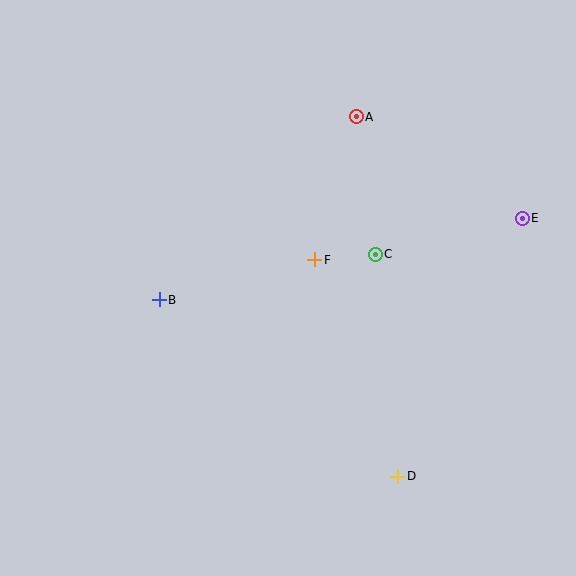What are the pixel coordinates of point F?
Point F is at (315, 260).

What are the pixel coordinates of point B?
Point B is at (159, 300).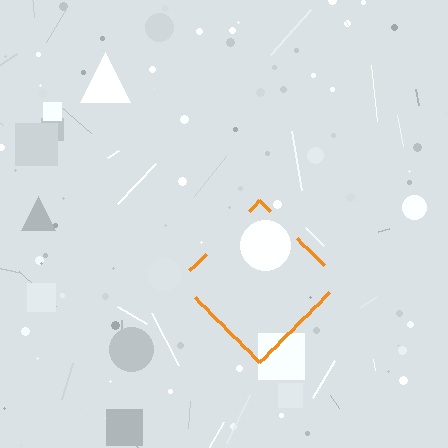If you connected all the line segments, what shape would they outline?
They would outline a diamond.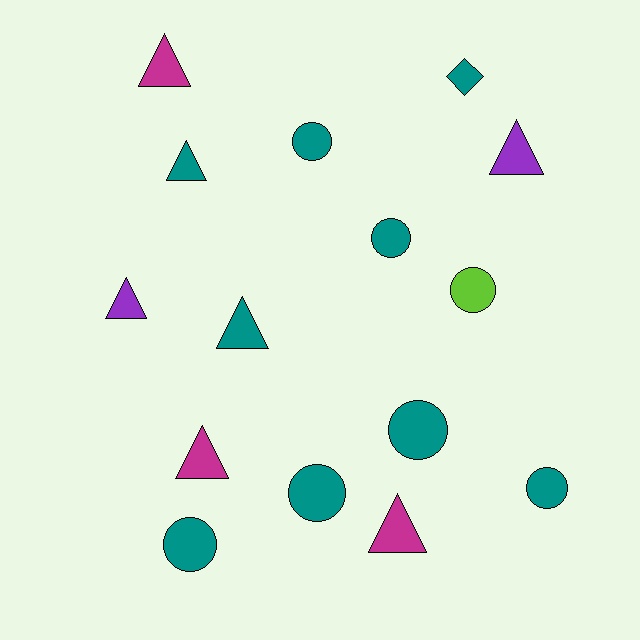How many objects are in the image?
There are 15 objects.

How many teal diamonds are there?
There is 1 teal diamond.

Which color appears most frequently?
Teal, with 9 objects.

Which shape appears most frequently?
Triangle, with 7 objects.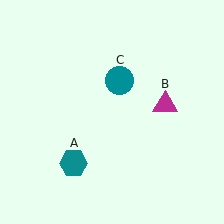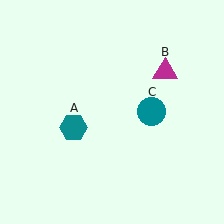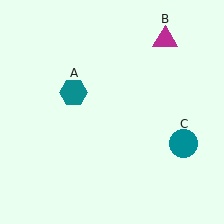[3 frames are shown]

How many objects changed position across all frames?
3 objects changed position: teal hexagon (object A), magenta triangle (object B), teal circle (object C).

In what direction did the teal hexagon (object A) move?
The teal hexagon (object A) moved up.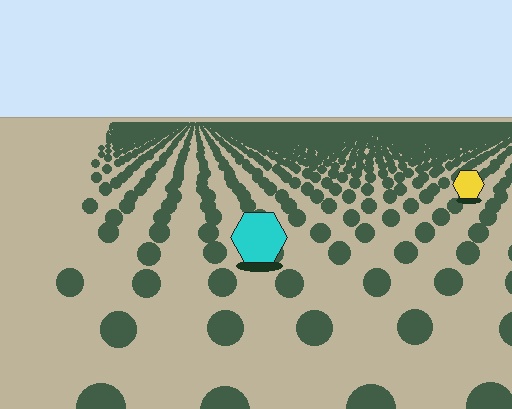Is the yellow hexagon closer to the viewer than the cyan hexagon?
No. The cyan hexagon is closer — you can tell from the texture gradient: the ground texture is coarser near it.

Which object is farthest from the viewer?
The yellow hexagon is farthest from the viewer. It appears smaller and the ground texture around it is denser.